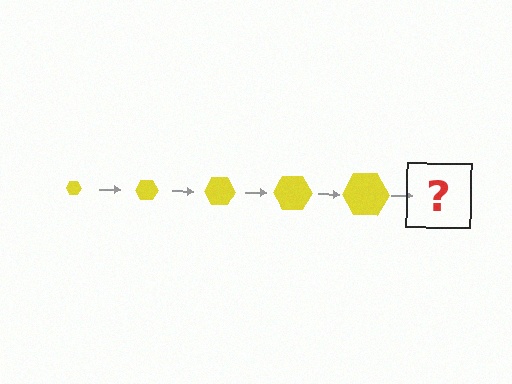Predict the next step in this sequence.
The next step is a yellow hexagon, larger than the previous one.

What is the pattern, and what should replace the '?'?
The pattern is that the hexagon gets progressively larger each step. The '?' should be a yellow hexagon, larger than the previous one.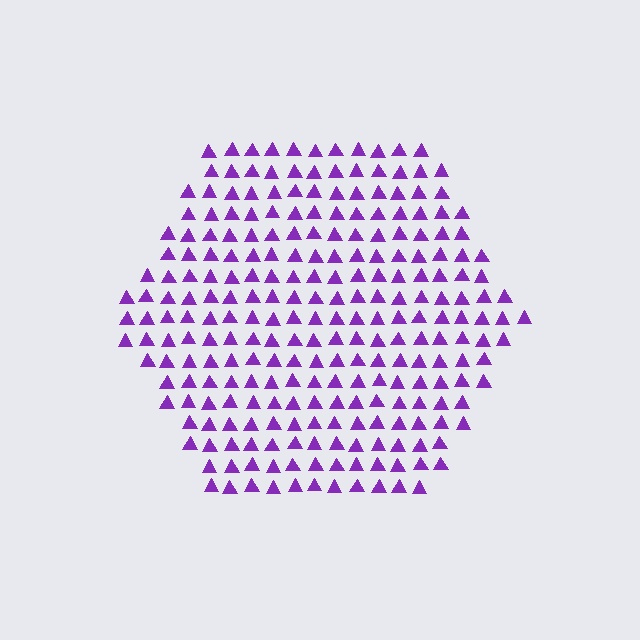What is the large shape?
The large shape is a hexagon.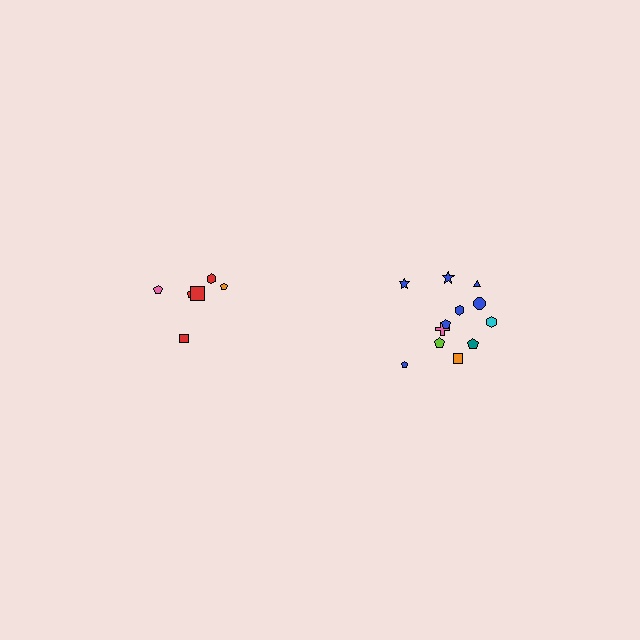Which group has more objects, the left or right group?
The right group.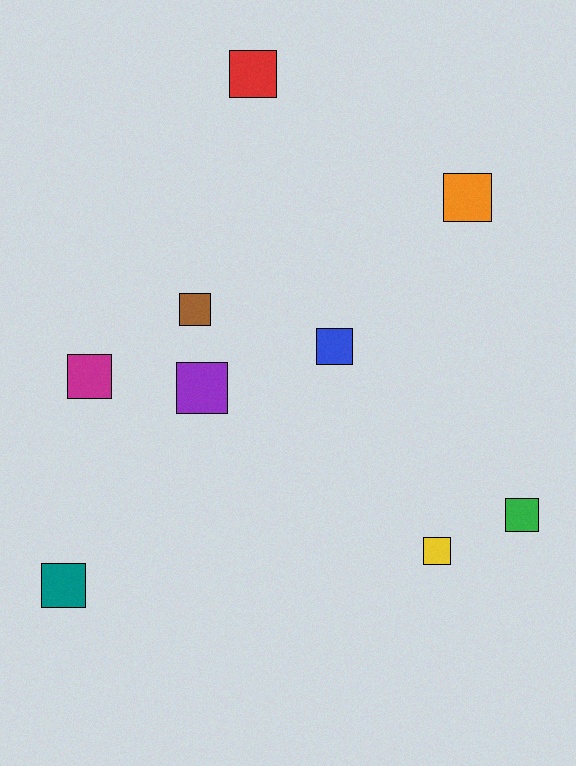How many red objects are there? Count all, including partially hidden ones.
There is 1 red object.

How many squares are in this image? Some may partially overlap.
There are 9 squares.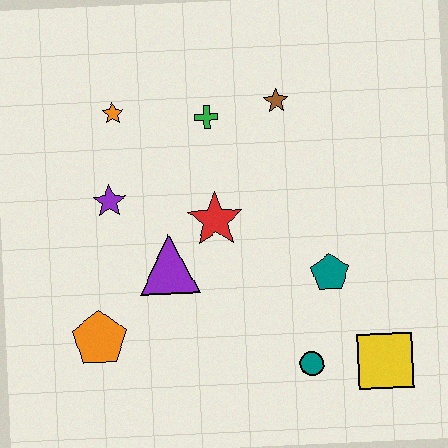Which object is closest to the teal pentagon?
The teal circle is closest to the teal pentagon.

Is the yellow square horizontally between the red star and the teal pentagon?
No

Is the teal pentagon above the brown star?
No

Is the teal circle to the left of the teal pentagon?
Yes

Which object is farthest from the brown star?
The orange pentagon is farthest from the brown star.